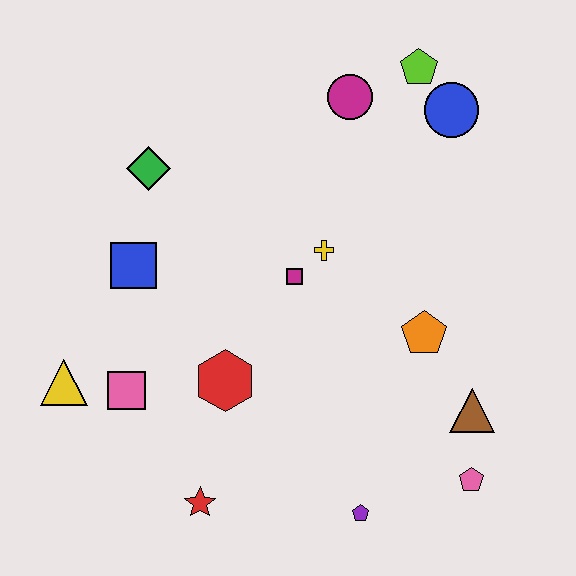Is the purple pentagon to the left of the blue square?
No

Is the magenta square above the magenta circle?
No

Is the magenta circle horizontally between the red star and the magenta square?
No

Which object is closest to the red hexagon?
The pink square is closest to the red hexagon.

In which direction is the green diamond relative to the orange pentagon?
The green diamond is to the left of the orange pentagon.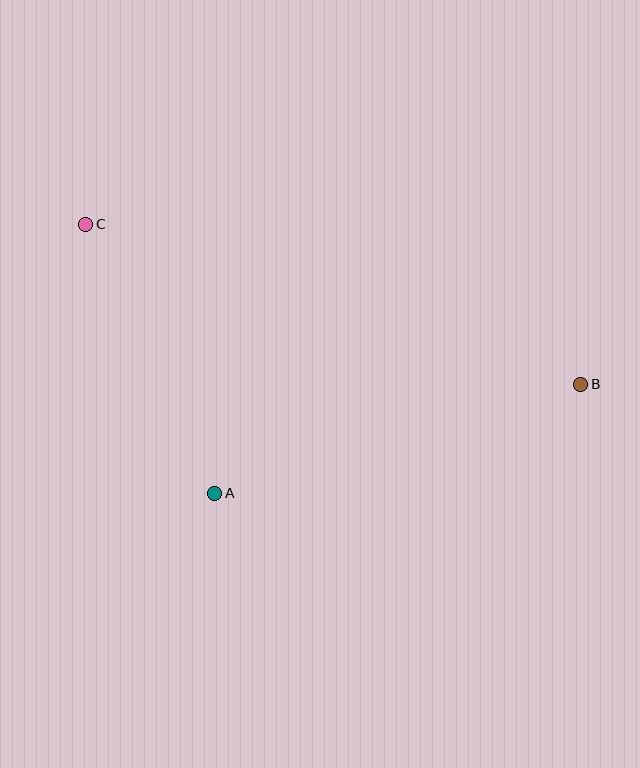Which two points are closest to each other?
Points A and C are closest to each other.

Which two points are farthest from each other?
Points B and C are farthest from each other.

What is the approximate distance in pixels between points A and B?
The distance between A and B is approximately 382 pixels.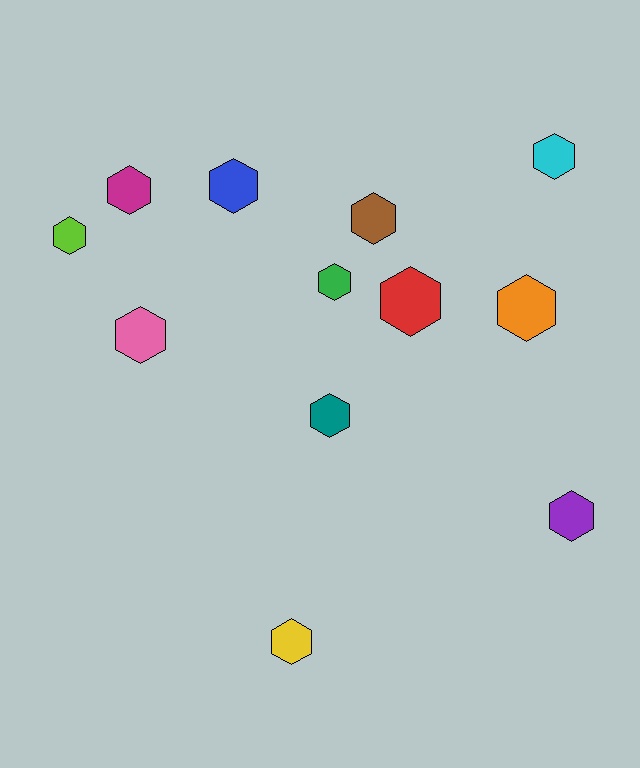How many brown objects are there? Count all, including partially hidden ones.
There is 1 brown object.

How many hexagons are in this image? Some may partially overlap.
There are 12 hexagons.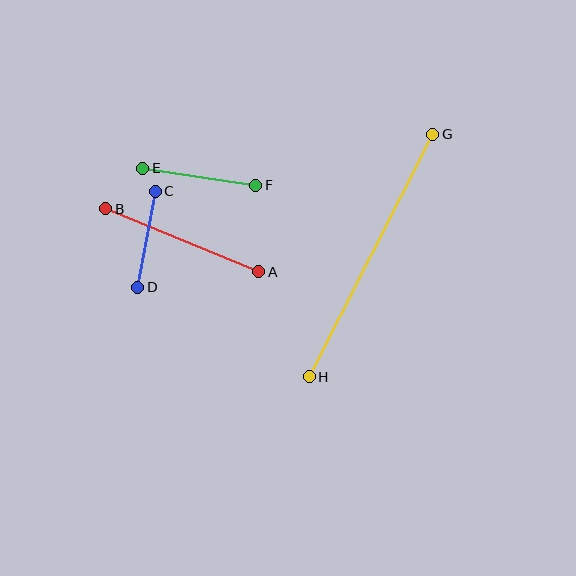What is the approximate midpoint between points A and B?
The midpoint is at approximately (182, 240) pixels.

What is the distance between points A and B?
The distance is approximately 165 pixels.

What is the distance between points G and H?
The distance is approximately 272 pixels.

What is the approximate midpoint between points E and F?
The midpoint is at approximately (199, 177) pixels.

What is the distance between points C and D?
The distance is approximately 97 pixels.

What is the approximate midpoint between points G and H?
The midpoint is at approximately (371, 255) pixels.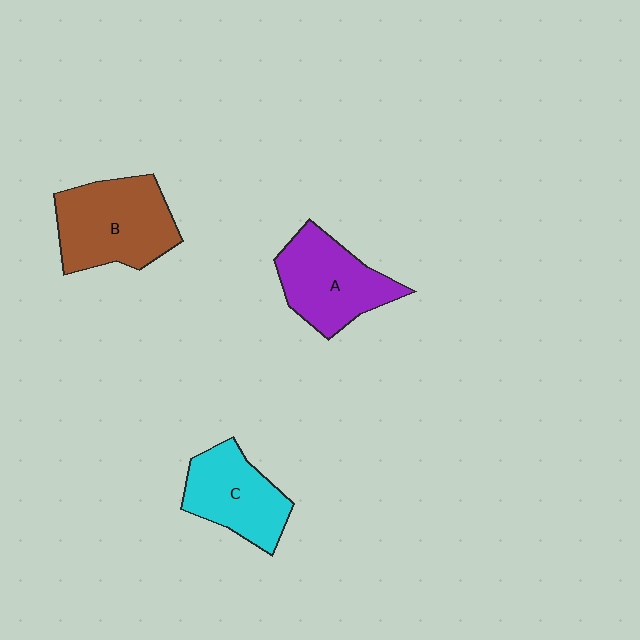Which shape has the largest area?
Shape B (brown).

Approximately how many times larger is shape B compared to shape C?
Approximately 1.3 times.